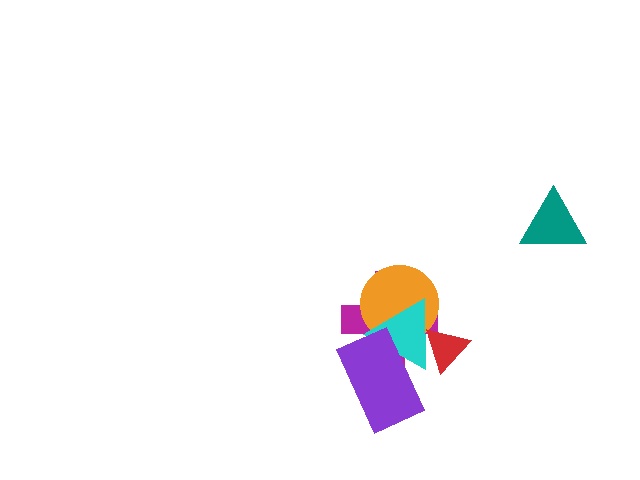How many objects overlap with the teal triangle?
0 objects overlap with the teal triangle.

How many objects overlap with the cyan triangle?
4 objects overlap with the cyan triangle.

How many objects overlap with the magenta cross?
4 objects overlap with the magenta cross.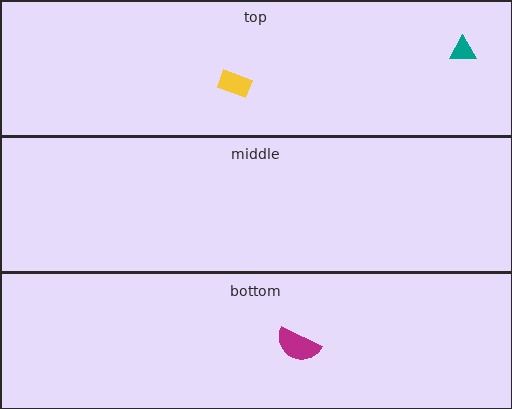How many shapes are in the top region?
2.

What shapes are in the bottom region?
The magenta semicircle.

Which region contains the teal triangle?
The top region.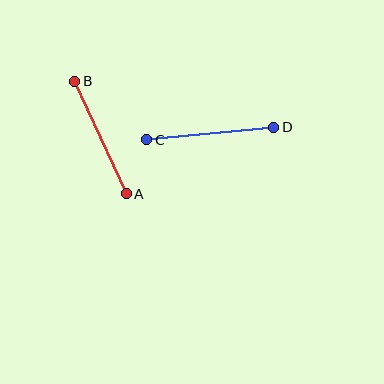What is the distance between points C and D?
The distance is approximately 128 pixels.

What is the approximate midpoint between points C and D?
The midpoint is at approximately (210, 134) pixels.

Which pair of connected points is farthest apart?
Points C and D are farthest apart.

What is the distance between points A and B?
The distance is approximately 124 pixels.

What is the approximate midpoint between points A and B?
The midpoint is at approximately (101, 137) pixels.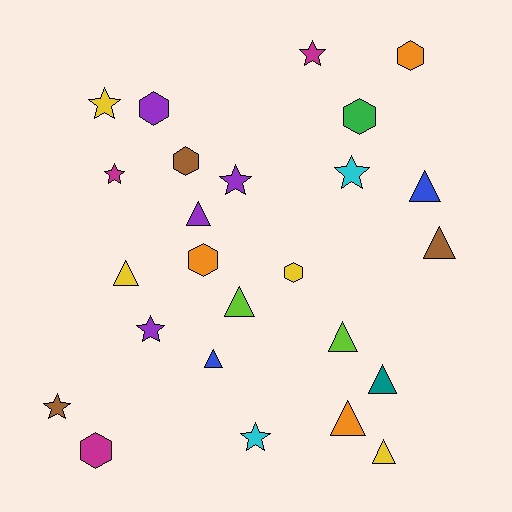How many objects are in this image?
There are 25 objects.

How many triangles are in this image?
There are 10 triangles.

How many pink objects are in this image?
There are no pink objects.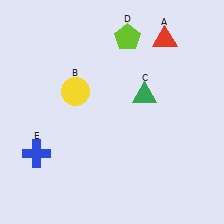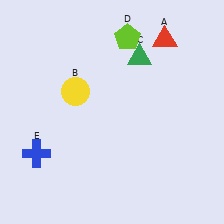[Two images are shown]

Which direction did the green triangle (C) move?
The green triangle (C) moved up.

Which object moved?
The green triangle (C) moved up.